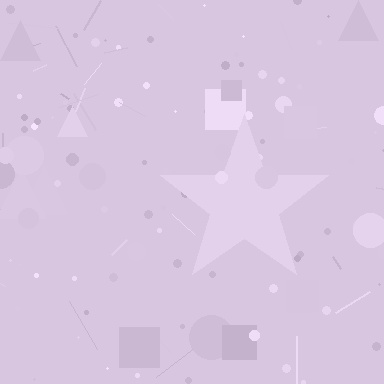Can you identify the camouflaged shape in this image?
The camouflaged shape is a star.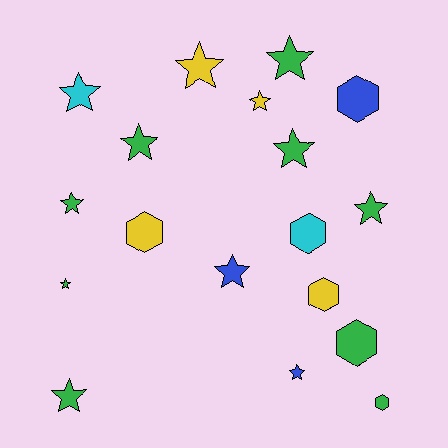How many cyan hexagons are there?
There is 1 cyan hexagon.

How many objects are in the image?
There are 18 objects.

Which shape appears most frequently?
Star, with 12 objects.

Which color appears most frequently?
Green, with 9 objects.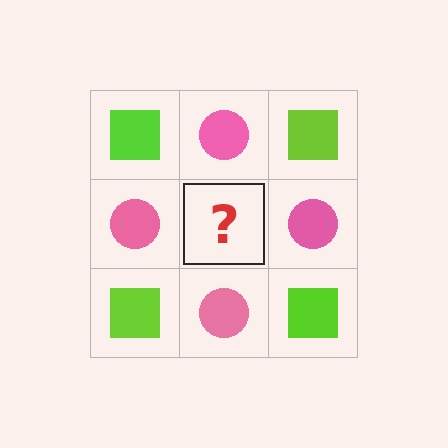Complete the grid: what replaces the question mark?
The question mark should be replaced with a lime square.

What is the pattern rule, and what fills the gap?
The rule is that it alternates lime square and pink circle in a checkerboard pattern. The gap should be filled with a lime square.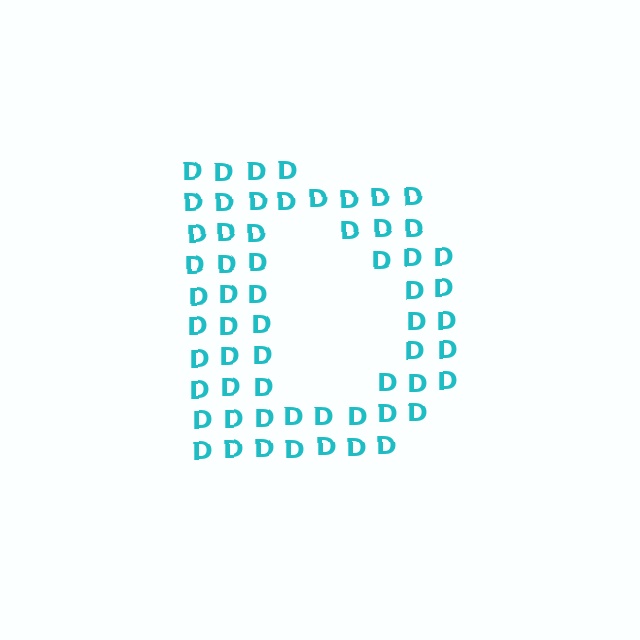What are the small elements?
The small elements are letter D's.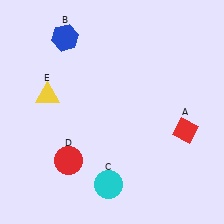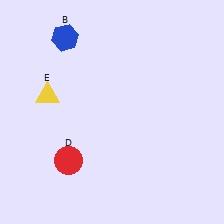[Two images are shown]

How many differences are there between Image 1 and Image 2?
There are 2 differences between the two images.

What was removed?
The cyan circle (C), the red diamond (A) were removed in Image 2.